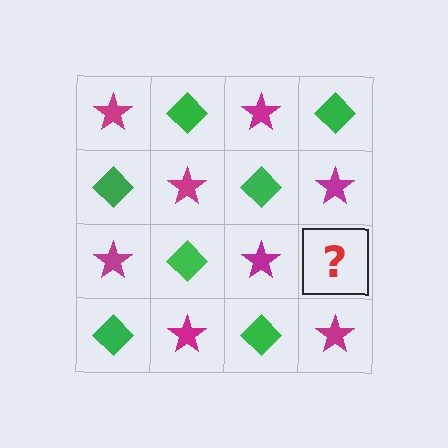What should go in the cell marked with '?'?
The missing cell should contain a green diamond.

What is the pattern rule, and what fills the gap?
The rule is that it alternates magenta star and green diamond in a checkerboard pattern. The gap should be filled with a green diamond.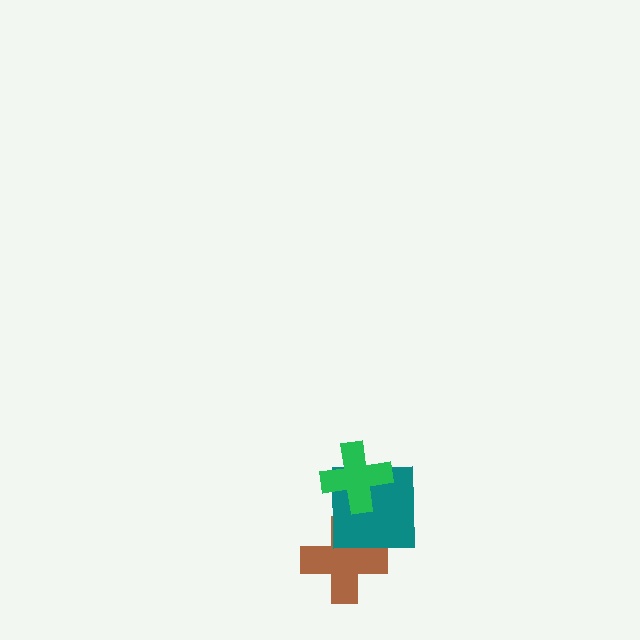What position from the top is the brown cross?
The brown cross is 3rd from the top.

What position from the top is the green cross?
The green cross is 1st from the top.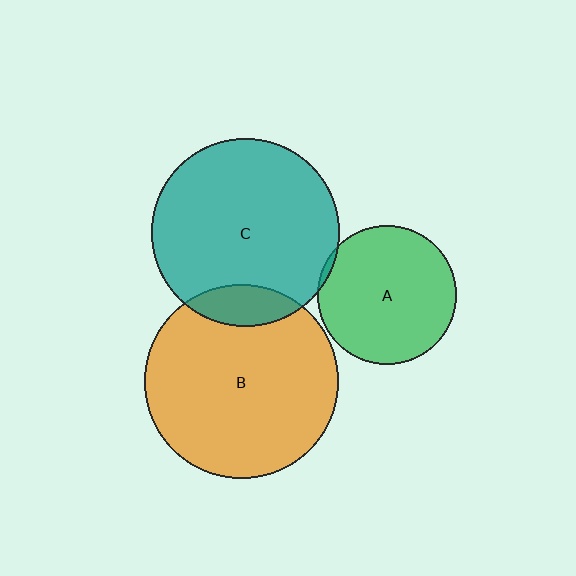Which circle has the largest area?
Circle B (orange).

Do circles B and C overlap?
Yes.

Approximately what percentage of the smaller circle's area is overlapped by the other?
Approximately 10%.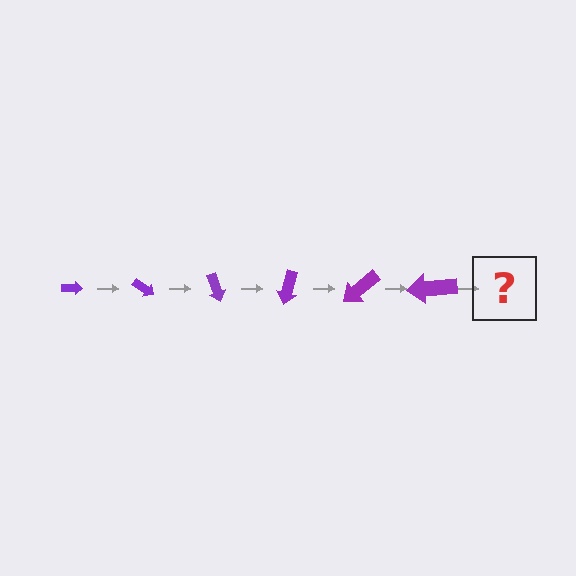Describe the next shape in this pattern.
It should be an arrow, larger than the previous one and rotated 210 degrees from the start.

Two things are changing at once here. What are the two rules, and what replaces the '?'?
The two rules are that the arrow grows larger each step and it rotates 35 degrees each step. The '?' should be an arrow, larger than the previous one and rotated 210 degrees from the start.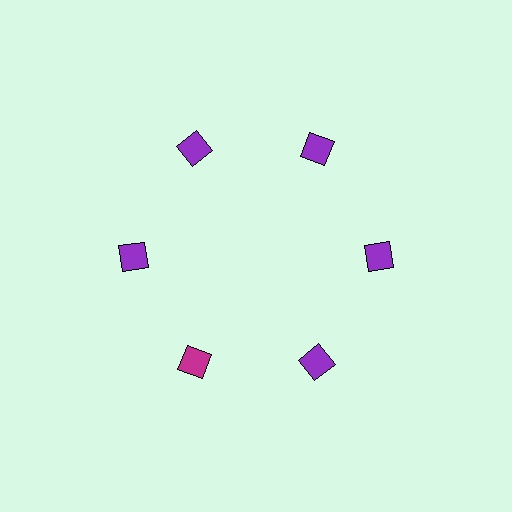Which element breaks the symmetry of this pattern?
The magenta diamond at roughly the 7 o'clock position breaks the symmetry. All other shapes are purple diamonds.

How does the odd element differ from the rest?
It has a different color: magenta instead of purple.